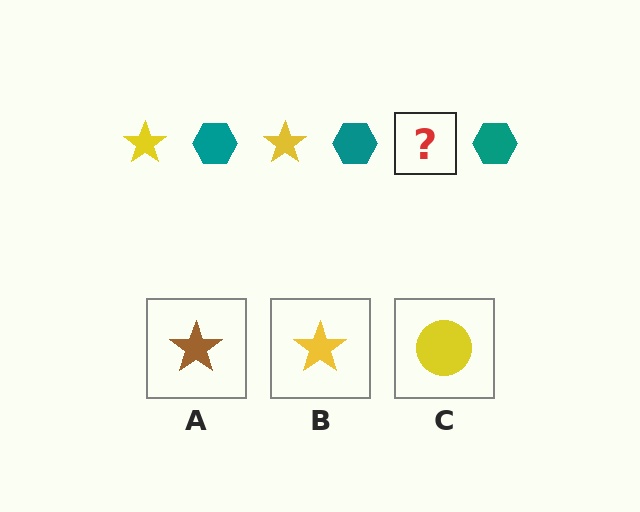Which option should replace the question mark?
Option B.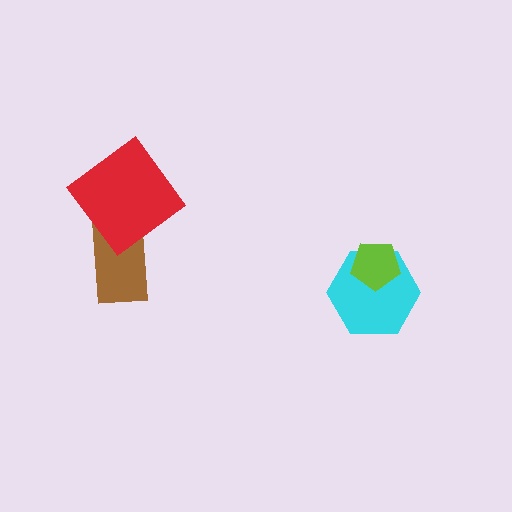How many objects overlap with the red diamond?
1 object overlaps with the red diamond.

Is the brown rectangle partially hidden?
Yes, it is partially covered by another shape.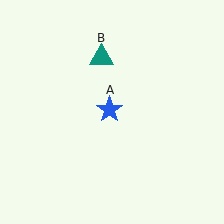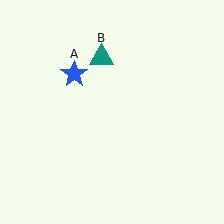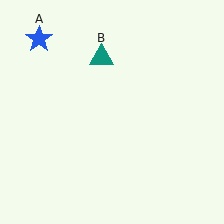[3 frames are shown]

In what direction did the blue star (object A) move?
The blue star (object A) moved up and to the left.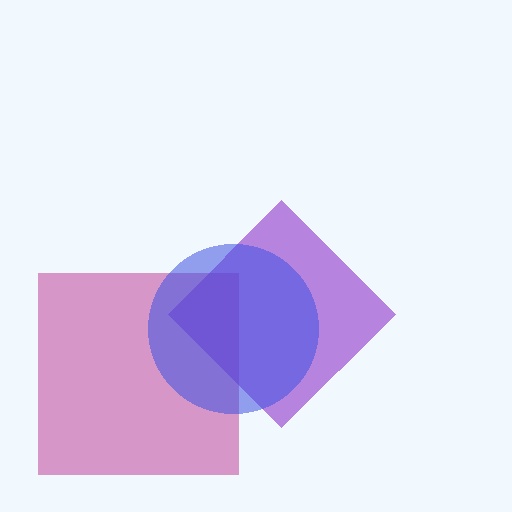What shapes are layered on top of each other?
The layered shapes are: a magenta square, a purple diamond, a blue circle.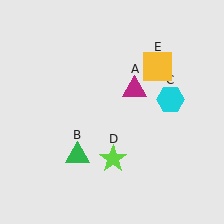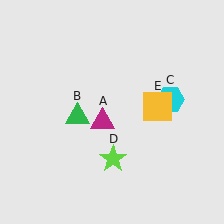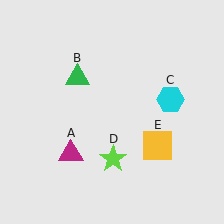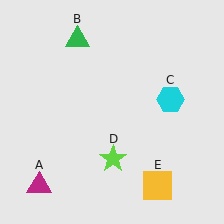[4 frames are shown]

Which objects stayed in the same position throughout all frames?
Cyan hexagon (object C) and lime star (object D) remained stationary.